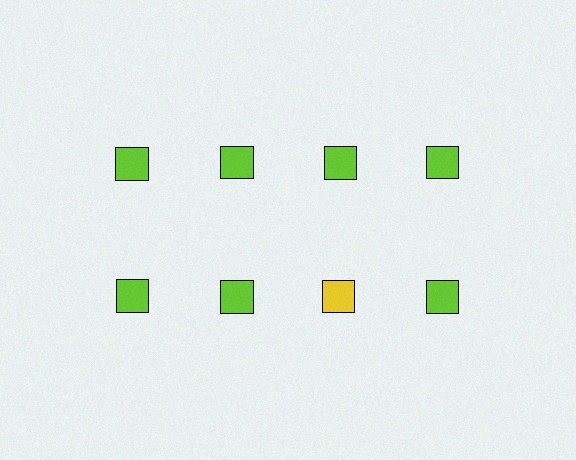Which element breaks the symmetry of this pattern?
The yellow square in the second row, center column breaks the symmetry. All other shapes are lime squares.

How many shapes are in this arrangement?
There are 8 shapes arranged in a grid pattern.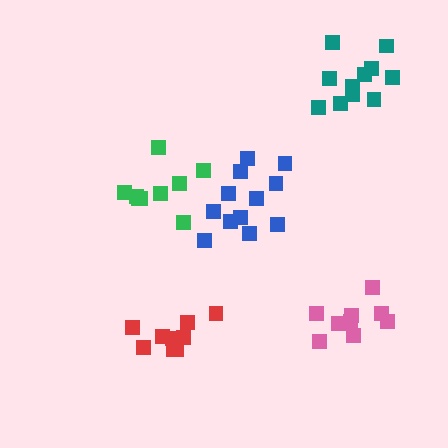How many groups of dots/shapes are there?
There are 5 groups.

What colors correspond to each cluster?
The clusters are colored: green, red, pink, blue, teal.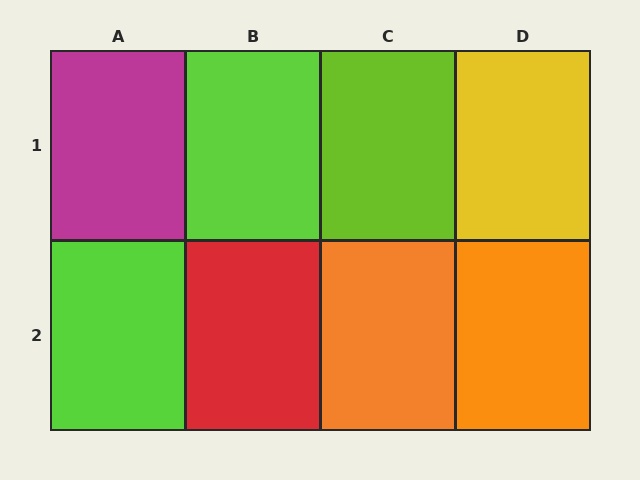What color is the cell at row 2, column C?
Orange.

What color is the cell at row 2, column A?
Lime.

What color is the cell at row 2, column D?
Orange.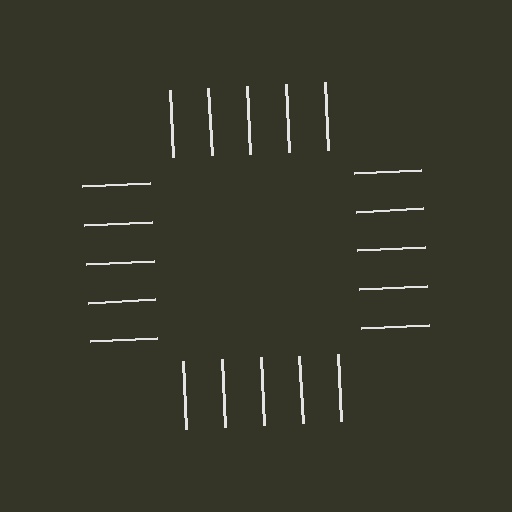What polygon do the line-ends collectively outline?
An illusory square — the line segments terminate on its edges but no continuous stroke is drawn.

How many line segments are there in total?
20 — 5 along each of the 4 edges.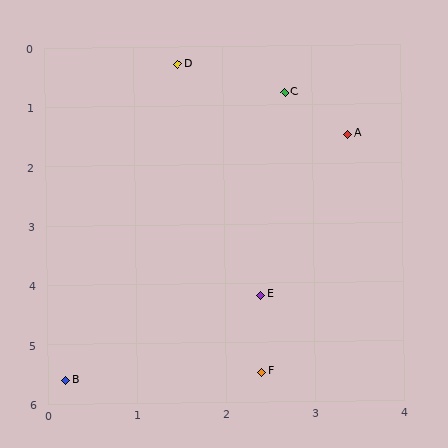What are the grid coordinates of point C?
Point C is at approximately (2.7, 0.8).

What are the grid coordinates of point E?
Point E is at approximately (2.4, 4.2).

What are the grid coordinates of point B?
Point B is at approximately (0.2, 5.6).